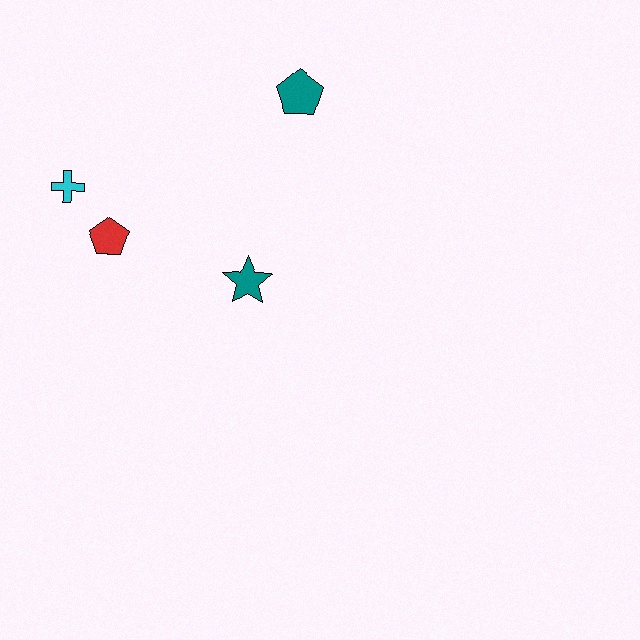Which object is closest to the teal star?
The red pentagon is closest to the teal star.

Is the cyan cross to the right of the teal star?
No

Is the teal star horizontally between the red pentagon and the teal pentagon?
Yes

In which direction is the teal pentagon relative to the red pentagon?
The teal pentagon is to the right of the red pentagon.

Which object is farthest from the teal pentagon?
The cyan cross is farthest from the teal pentagon.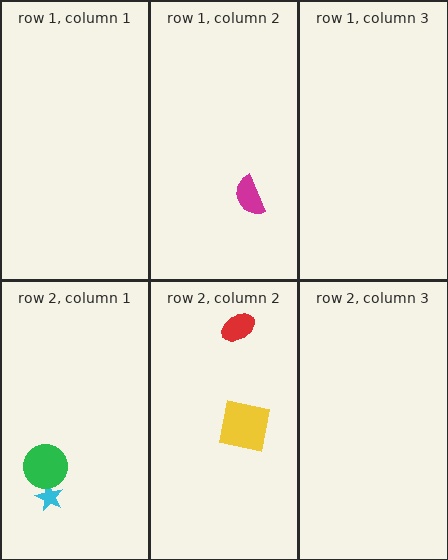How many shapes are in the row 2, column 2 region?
2.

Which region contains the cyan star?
The row 2, column 1 region.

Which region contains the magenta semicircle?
The row 1, column 2 region.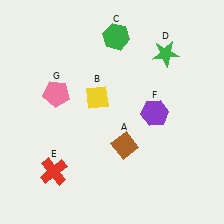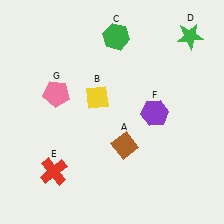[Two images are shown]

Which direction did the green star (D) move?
The green star (D) moved right.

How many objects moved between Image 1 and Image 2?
1 object moved between the two images.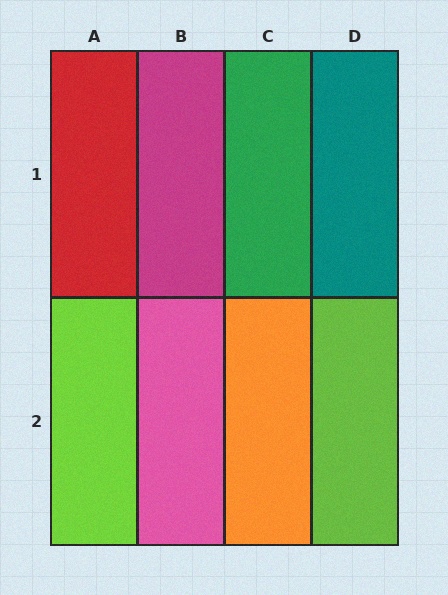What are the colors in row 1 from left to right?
Red, magenta, green, teal.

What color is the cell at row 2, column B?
Pink.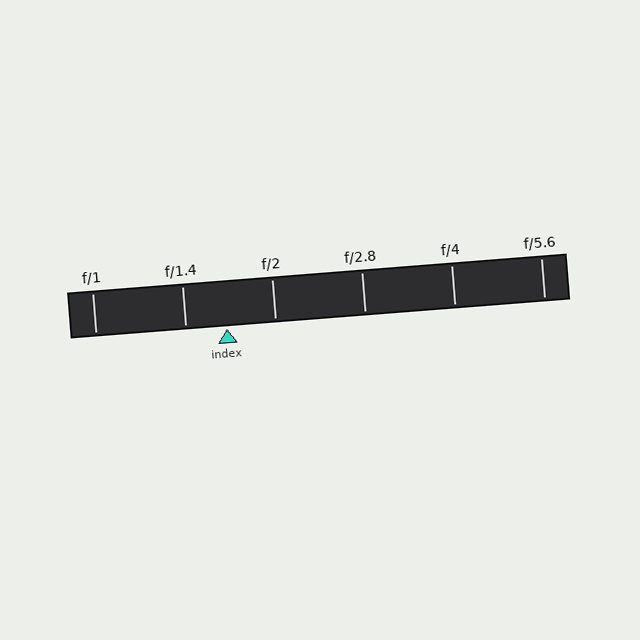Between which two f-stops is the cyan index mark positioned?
The index mark is between f/1.4 and f/2.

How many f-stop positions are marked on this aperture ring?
There are 6 f-stop positions marked.